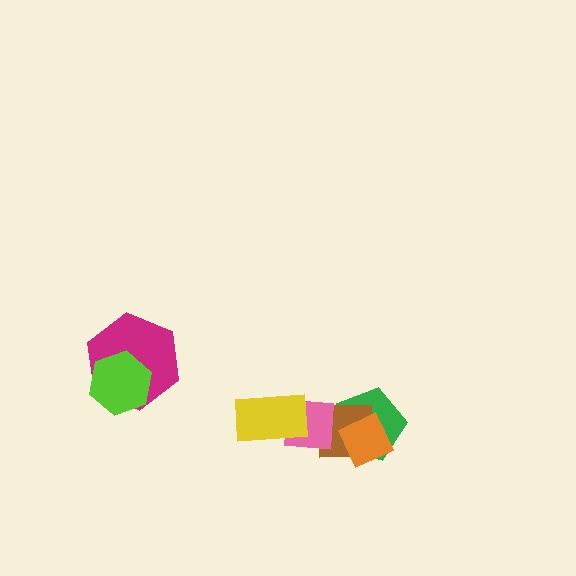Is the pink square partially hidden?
Yes, it is partially covered by another shape.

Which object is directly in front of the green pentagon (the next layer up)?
The brown square is directly in front of the green pentagon.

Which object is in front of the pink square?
The yellow rectangle is in front of the pink square.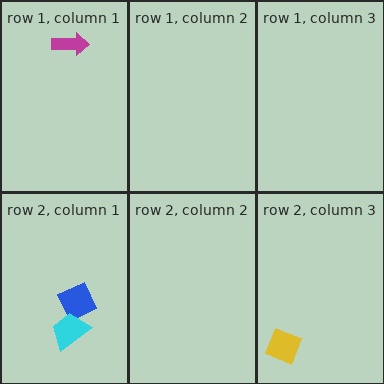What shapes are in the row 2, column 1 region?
The blue diamond, the cyan trapezoid.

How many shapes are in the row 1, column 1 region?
1.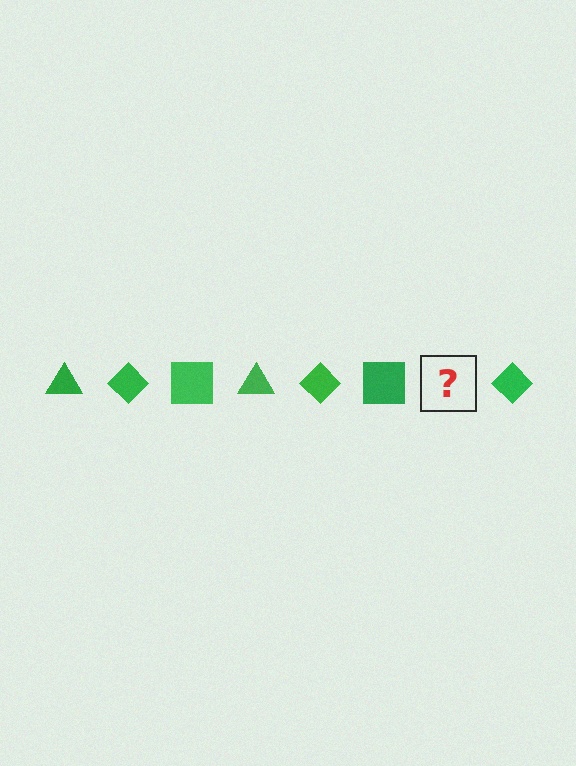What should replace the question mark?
The question mark should be replaced with a green triangle.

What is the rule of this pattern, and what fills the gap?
The rule is that the pattern cycles through triangle, diamond, square shapes in green. The gap should be filled with a green triangle.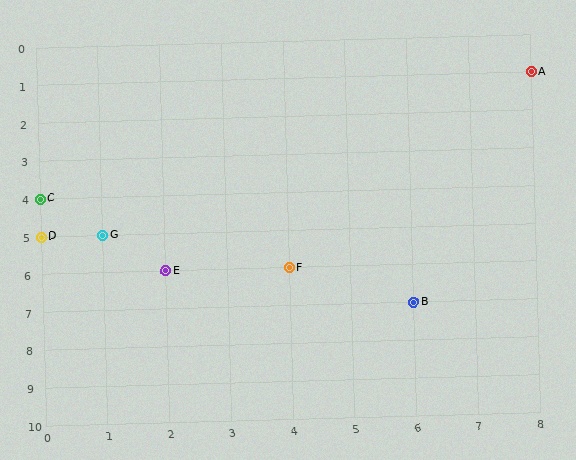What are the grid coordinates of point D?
Point D is at grid coordinates (0, 5).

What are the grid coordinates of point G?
Point G is at grid coordinates (1, 5).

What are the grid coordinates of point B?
Point B is at grid coordinates (6, 7).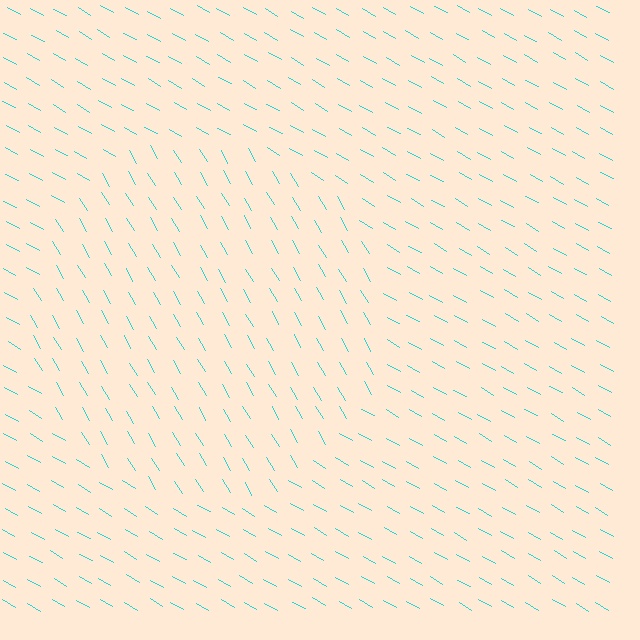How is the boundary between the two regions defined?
The boundary is defined purely by a change in line orientation (approximately 30 degrees difference). All lines are the same color and thickness.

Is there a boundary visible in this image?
Yes, there is a texture boundary formed by a change in line orientation.